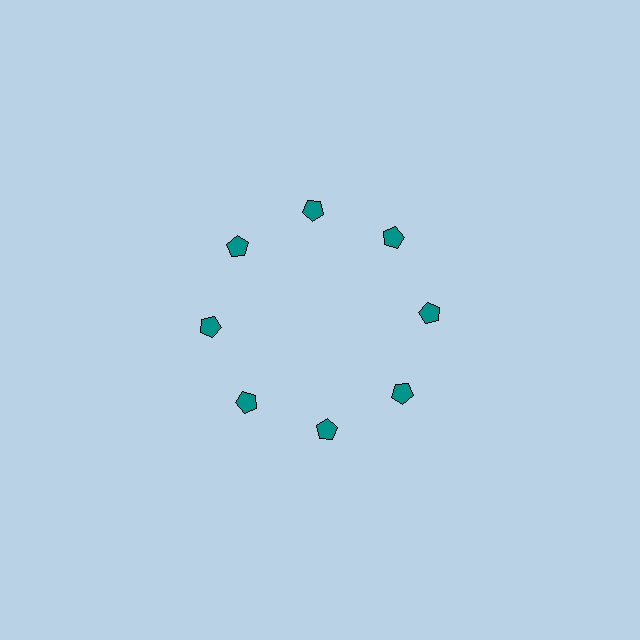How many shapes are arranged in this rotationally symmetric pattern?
There are 8 shapes, arranged in 8 groups of 1.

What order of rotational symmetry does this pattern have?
This pattern has 8-fold rotational symmetry.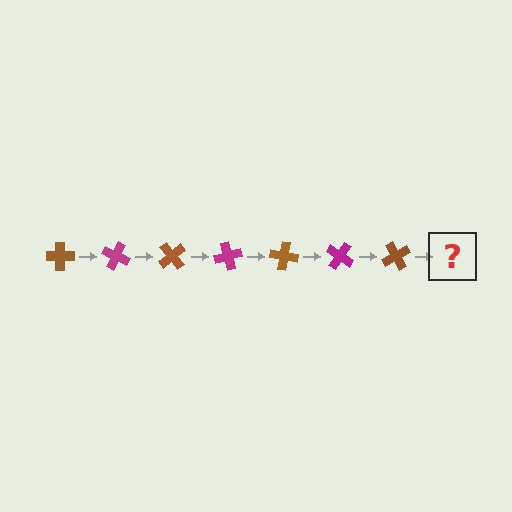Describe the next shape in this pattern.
It should be a magenta cross, rotated 175 degrees from the start.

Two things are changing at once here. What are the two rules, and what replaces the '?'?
The two rules are that it rotates 25 degrees each step and the color cycles through brown and magenta. The '?' should be a magenta cross, rotated 175 degrees from the start.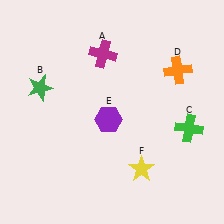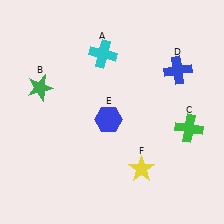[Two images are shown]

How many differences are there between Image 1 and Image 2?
There are 3 differences between the two images.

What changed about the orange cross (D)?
In Image 1, D is orange. In Image 2, it changed to blue.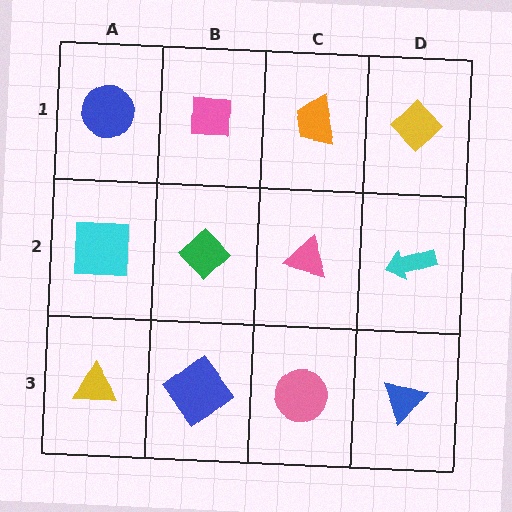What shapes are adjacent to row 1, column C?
A pink triangle (row 2, column C), a pink square (row 1, column B), a yellow diamond (row 1, column D).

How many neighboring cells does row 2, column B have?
4.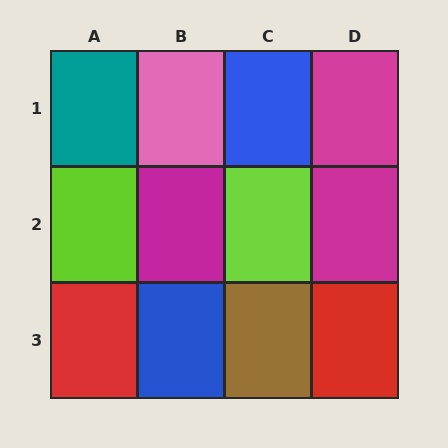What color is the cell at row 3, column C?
Brown.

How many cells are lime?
2 cells are lime.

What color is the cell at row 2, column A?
Lime.